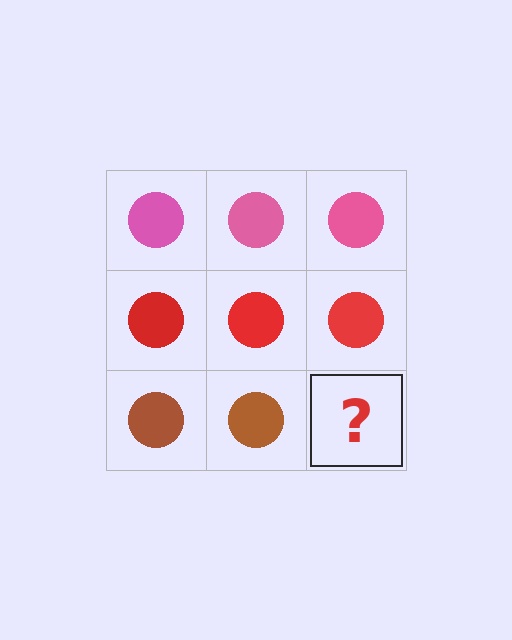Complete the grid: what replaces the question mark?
The question mark should be replaced with a brown circle.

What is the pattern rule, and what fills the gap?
The rule is that each row has a consistent color. The gap should be filled with a brown circle.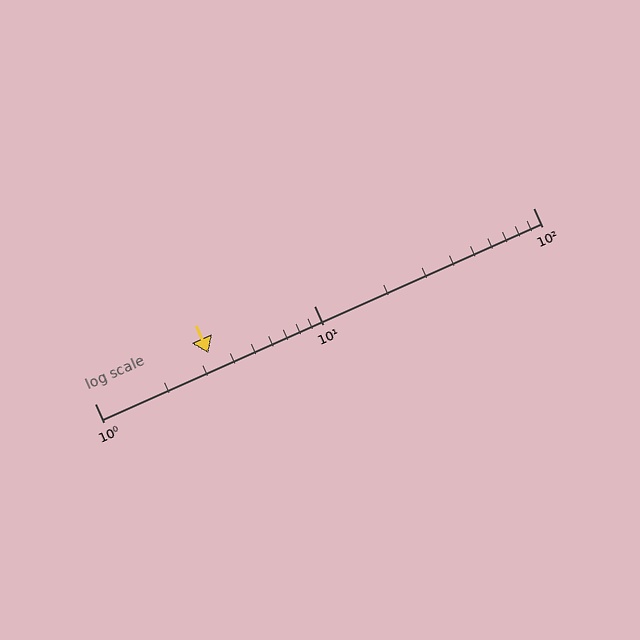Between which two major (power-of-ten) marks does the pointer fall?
The pointer is between 1 and 10.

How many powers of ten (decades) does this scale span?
The scale spans 2 decades, from 1 to 100.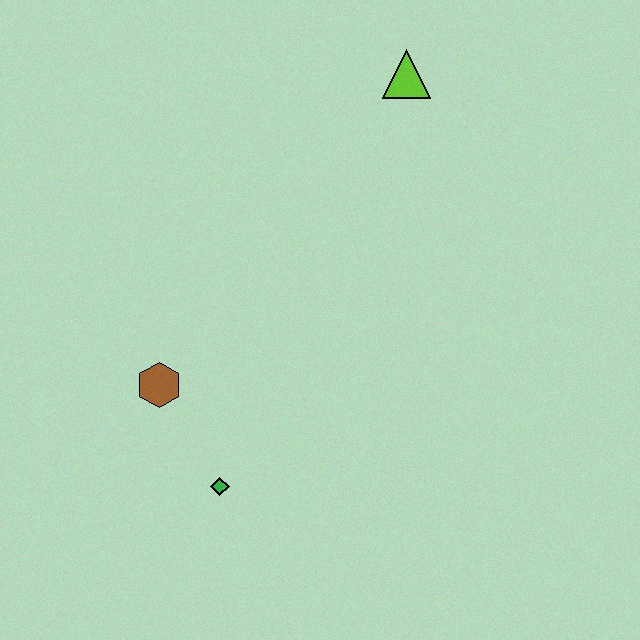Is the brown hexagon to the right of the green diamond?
No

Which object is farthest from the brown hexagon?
The lime triangle is farthest from the brown hexagon.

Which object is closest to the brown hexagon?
The green diamond is closest to the brown hexagon.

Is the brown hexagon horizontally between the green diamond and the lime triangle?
No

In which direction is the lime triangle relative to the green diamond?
The lime triangle is above the green diamond.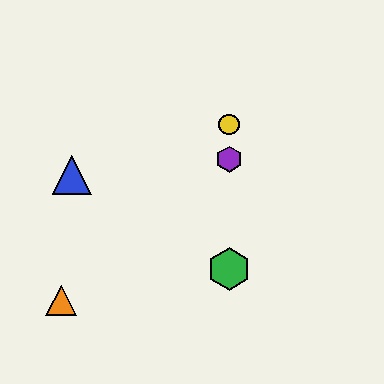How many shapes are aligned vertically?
4 shapes (the red diamond, the green hexagon, the yellow circle, the purple hexagon) are aligned vertically.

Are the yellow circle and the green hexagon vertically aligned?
Yes, both are at x≈229.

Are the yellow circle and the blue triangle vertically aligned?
No, the yellow circle is at x≈229 and the blue triangle is at x≈72.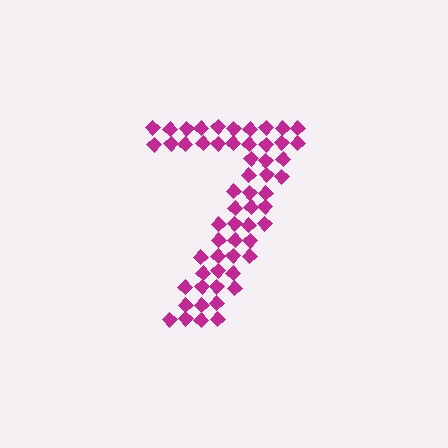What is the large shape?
The large shape is the digit 7.